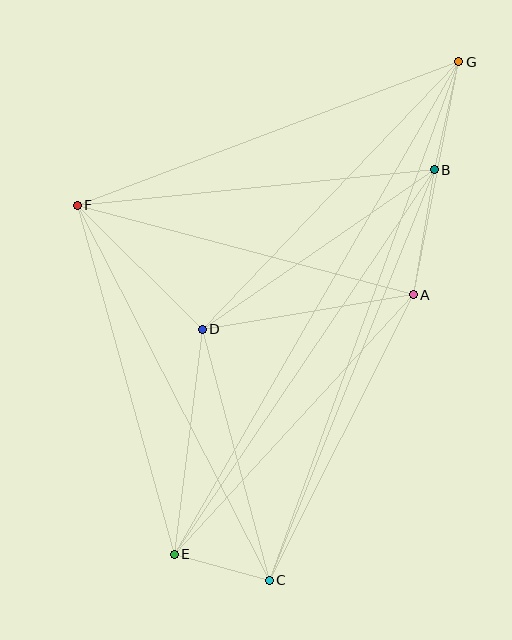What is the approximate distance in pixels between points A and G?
The distance between A and G is approximately 237 pixels.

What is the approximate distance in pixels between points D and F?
The distance between D and F is approximately 177 pixels.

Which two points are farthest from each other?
Points E and G are farthest from each other.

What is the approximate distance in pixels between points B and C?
The distance between B and C is approximately 442 pixels.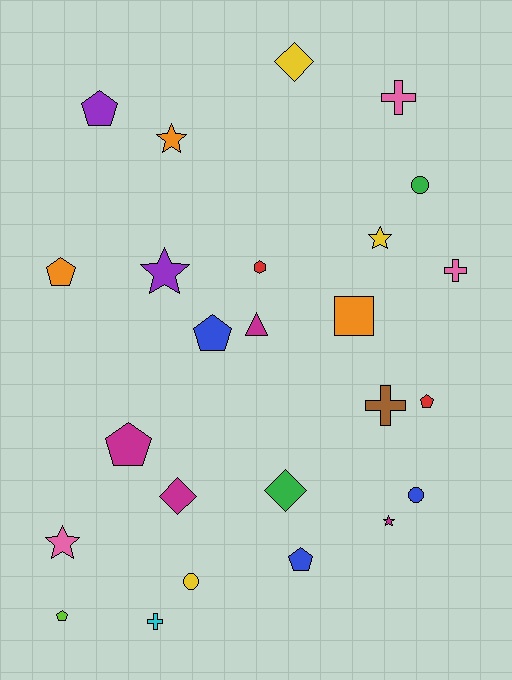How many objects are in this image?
There are 25 objects.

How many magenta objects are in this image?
There are 4 magenta objects.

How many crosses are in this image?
There are 4 crosses.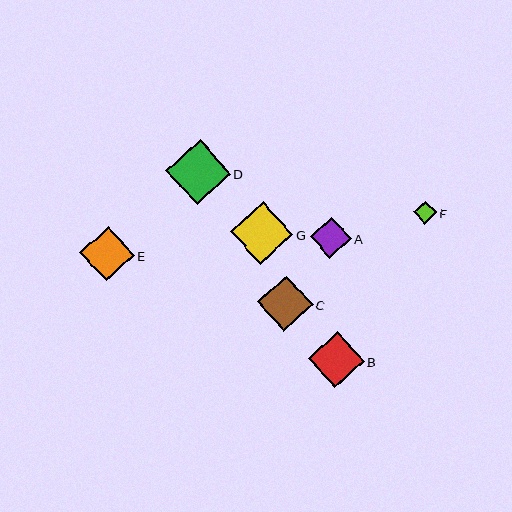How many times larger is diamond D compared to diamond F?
Diamond D is approximately 2.8 times the size of diamond F.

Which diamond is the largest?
Diamond D is the largest with a size of approximately 65 pixels.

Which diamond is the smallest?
Diamond F is the smallest with a size of approximately 23 pixels.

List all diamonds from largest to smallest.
From largest to smallest: D, G, B, C, E, A, F.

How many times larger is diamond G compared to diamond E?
Diamond G is approximately 1.1 times the size of diamond E.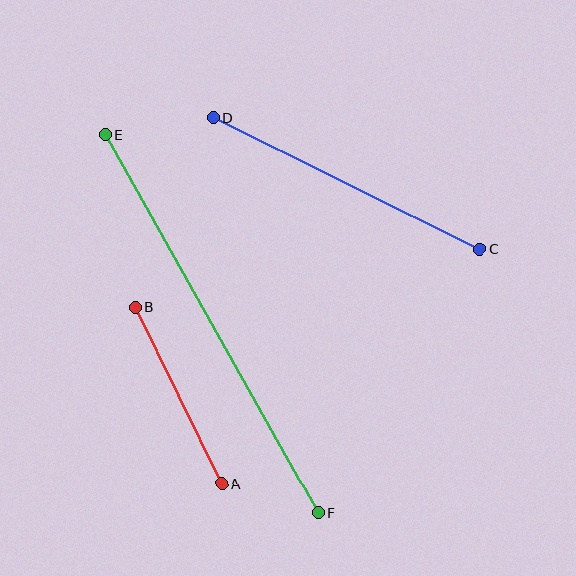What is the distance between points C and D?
The distance is approximately 298 pixels.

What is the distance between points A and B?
The distance is approximately 196 pixels.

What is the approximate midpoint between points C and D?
The midpoint is at approximately (346, 184) pixels.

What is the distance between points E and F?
The distance is approximately 434 pixels.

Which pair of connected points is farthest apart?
Points E and F are farthest apart.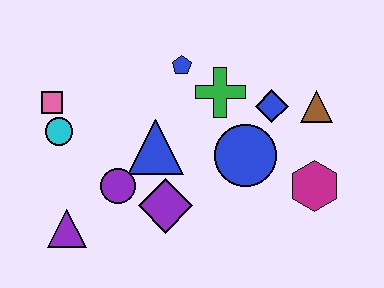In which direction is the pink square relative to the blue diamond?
The pink square is to the left of the blue diamond.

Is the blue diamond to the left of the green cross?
No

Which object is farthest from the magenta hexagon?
The pink square is farthest from the magenta hexagon.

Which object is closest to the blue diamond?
The brown triangle is closest to the blue diamond.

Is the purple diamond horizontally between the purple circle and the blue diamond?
Yes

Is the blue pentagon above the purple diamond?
Yes